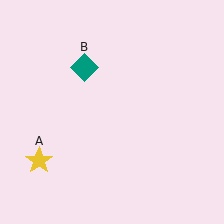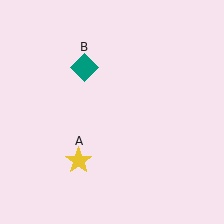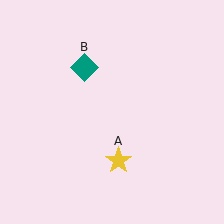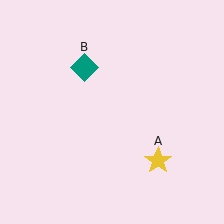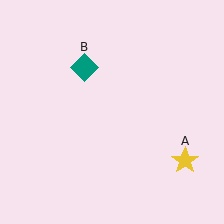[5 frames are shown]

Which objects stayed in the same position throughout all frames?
Teal diamond (object B) remained stationary.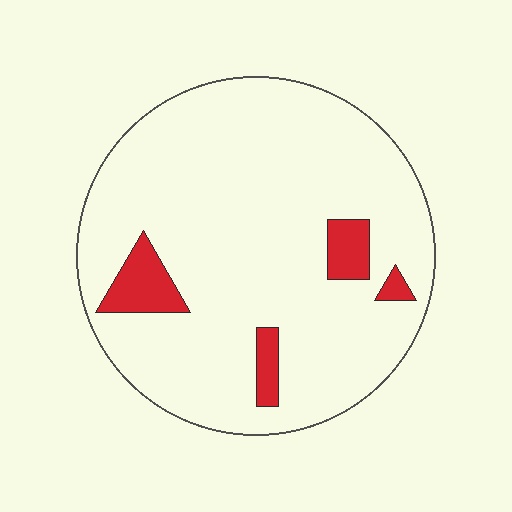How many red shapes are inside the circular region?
4.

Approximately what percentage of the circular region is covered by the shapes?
Approximately 10%.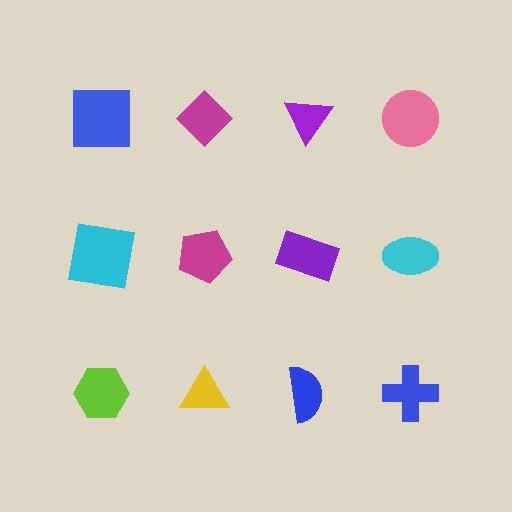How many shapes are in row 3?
4 shapes.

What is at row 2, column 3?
A purple rectangle.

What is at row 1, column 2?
A magenta diamond.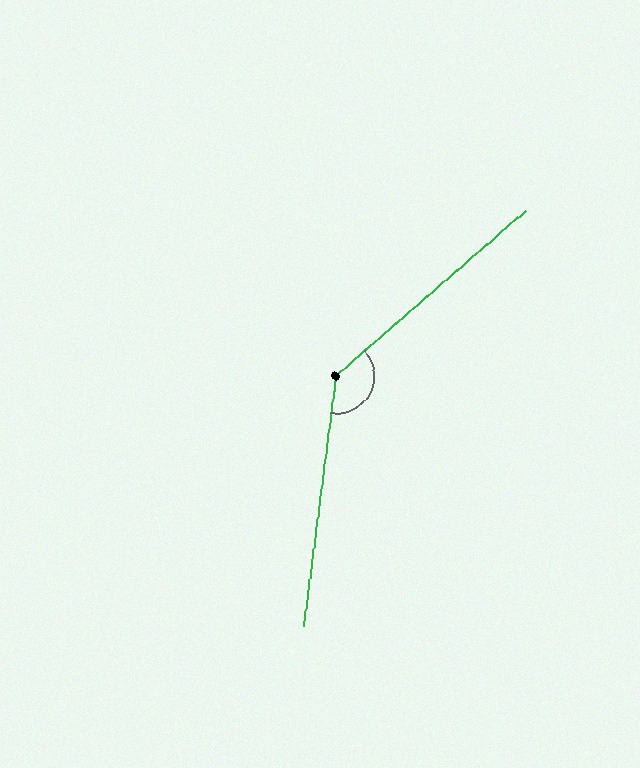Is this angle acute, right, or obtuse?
It is obtuse.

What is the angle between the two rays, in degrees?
Approximately 139 degrees.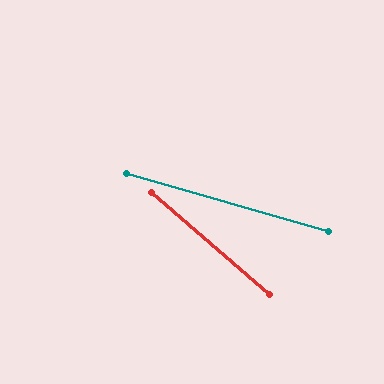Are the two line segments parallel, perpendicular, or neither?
Neither parallel nor perpendicular — they differ by about 25°.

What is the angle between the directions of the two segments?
Approximately 25 degrees.